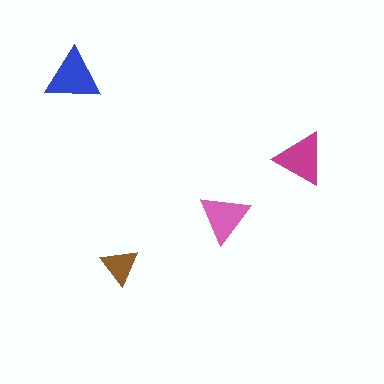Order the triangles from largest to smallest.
the blue one, the magenta one, the pink one, the brown one.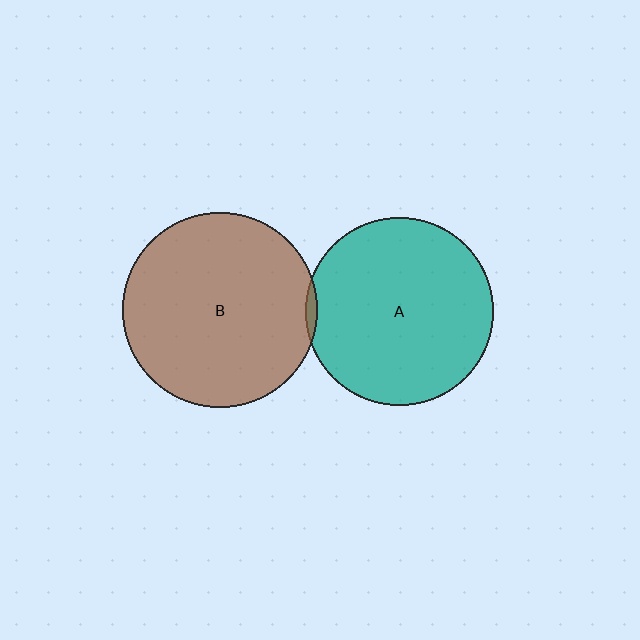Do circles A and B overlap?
Yes.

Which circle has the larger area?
Circle B (brown).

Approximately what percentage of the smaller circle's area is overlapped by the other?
Approximately 5%.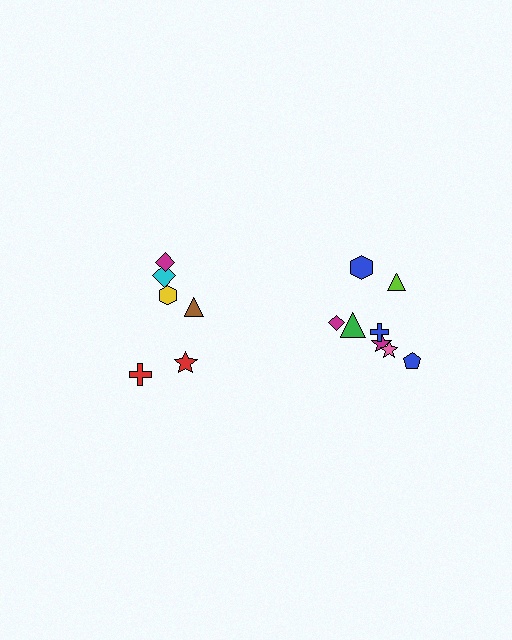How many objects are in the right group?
There are 8 objects.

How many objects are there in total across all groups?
There are 14 objects.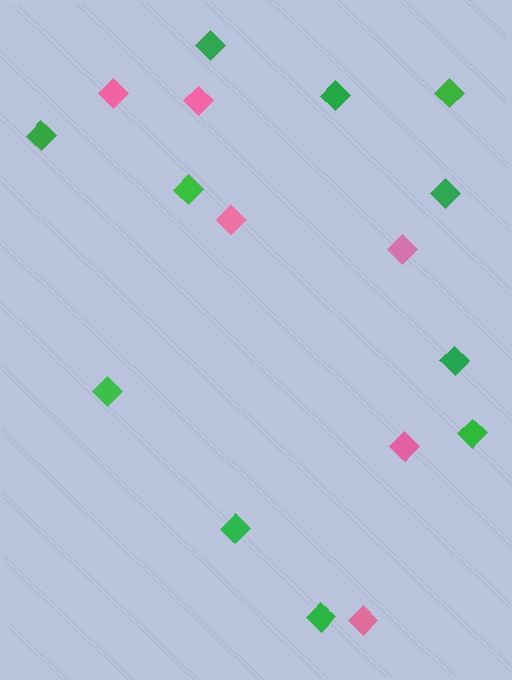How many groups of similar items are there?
There are 2 groups: one group of green diamonds (11) and one group of pink diamonds (6).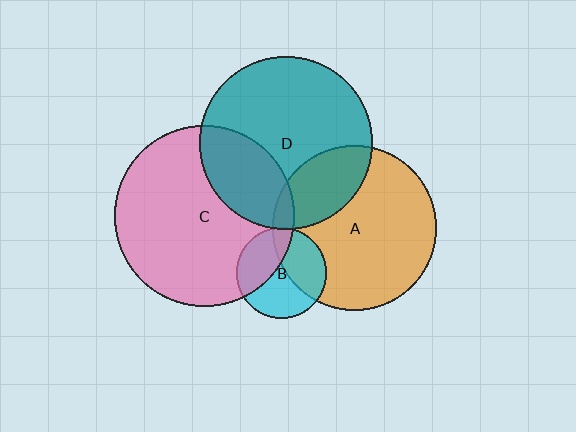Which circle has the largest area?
Circle C (pink).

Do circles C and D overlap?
Yes.